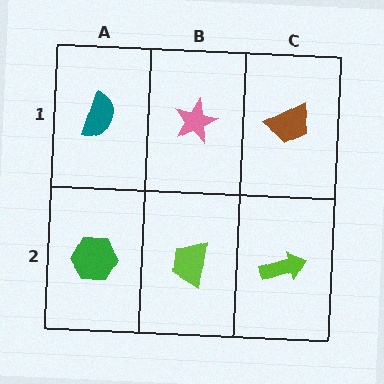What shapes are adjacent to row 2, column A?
A teal semicircle (row 1, column A), a lime trapezoid (row 2, column B).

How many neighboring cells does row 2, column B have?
3.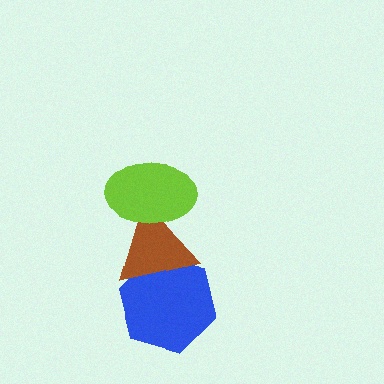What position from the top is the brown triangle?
The brown triangle is 2nd from the top.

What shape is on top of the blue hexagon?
The brown triangle is on top of the blue hexagon.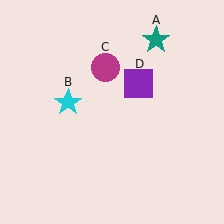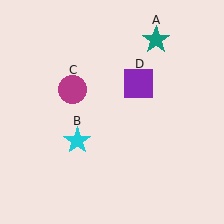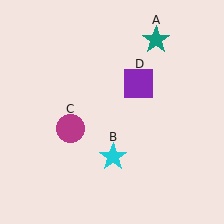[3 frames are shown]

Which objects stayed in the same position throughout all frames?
Teal star (object A) and purple square (object D) remained stationary.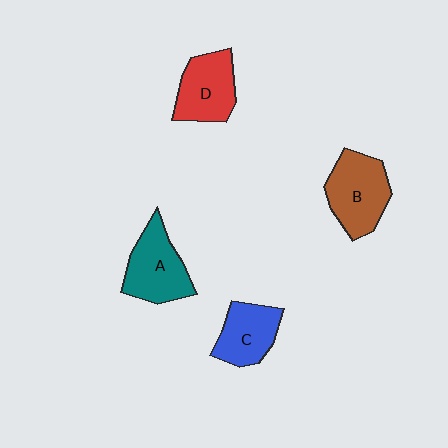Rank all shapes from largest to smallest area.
From largest to smallest: B (brown), A (teal), D (red), C (blue).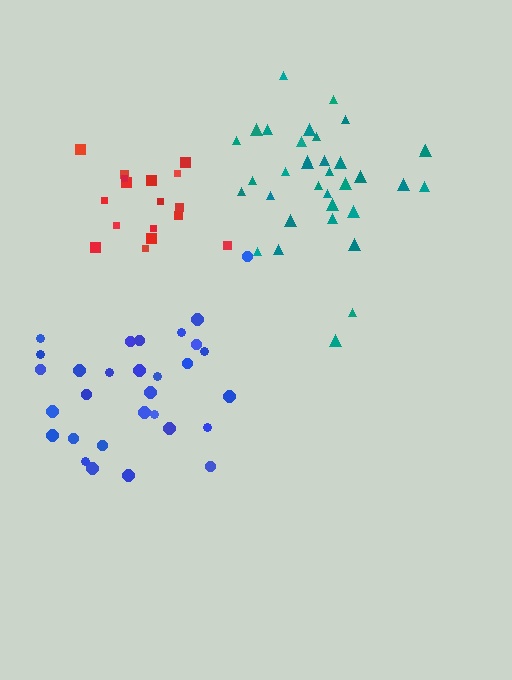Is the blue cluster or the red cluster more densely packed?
Red.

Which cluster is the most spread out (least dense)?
Blue.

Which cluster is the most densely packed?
Teal.